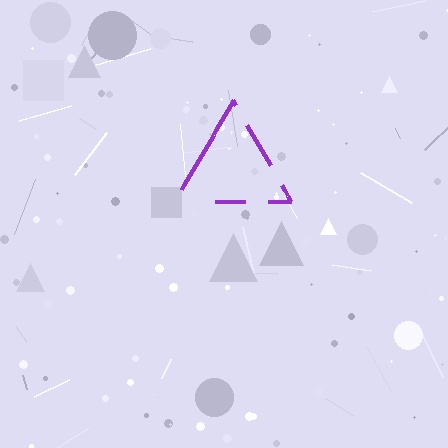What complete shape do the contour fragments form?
The contour fragments form a triangle.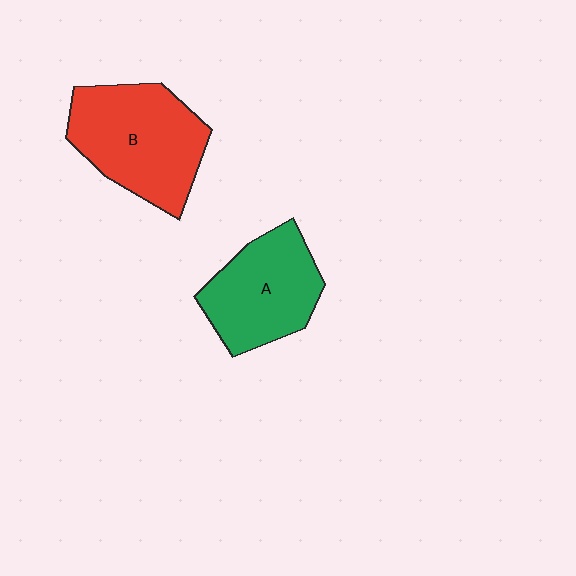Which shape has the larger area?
Shape B (red).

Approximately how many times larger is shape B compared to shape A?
Approximately 1.2 times.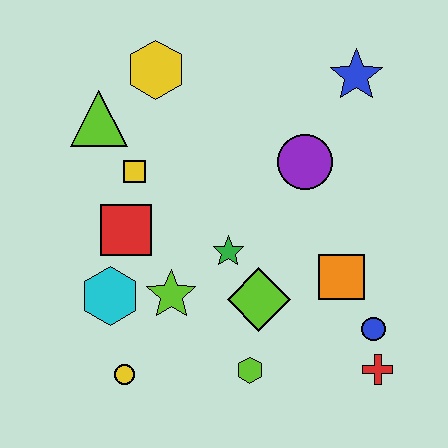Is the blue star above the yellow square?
Yes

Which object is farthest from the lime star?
The blue star is farthest from the lime star.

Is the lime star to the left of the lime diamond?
Yes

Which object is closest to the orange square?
The blue circle is closest to the orange square.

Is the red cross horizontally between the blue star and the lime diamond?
No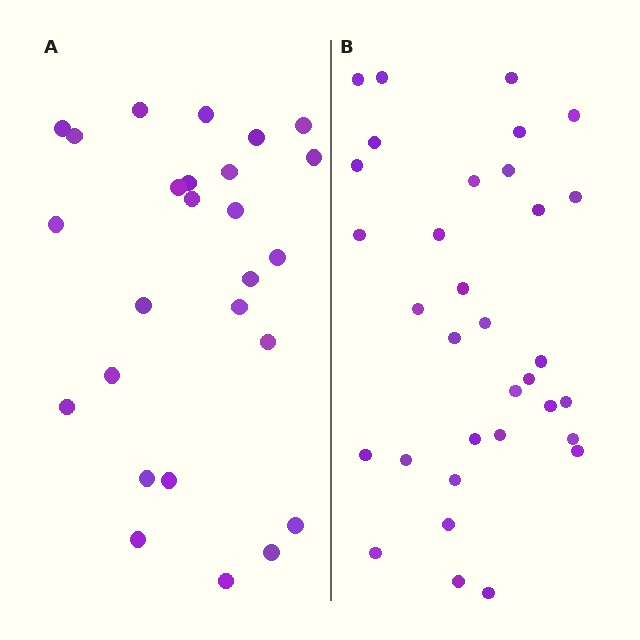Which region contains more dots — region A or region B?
Region B (the right region) has more dots.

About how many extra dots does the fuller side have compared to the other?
Region B has roughly 8 or so more dots than region A.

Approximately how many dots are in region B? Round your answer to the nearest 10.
About 30 dots. (The exact count is 33, which rounds to 30.)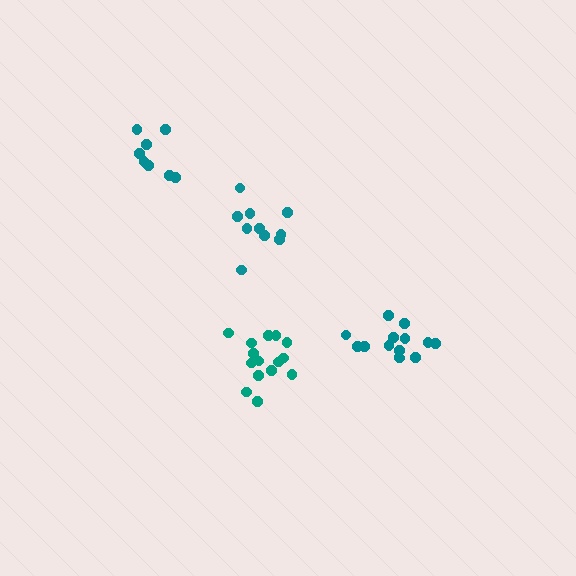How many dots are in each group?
Group 1: 14 dots, Group 2: 9 dots, Group 3: 15 dots, Group 4: 10 dots (48 total).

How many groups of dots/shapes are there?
There are 4 groups.